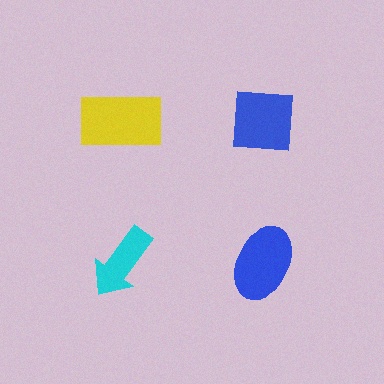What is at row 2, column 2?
A blue ellipse.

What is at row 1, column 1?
A yellow rectangle.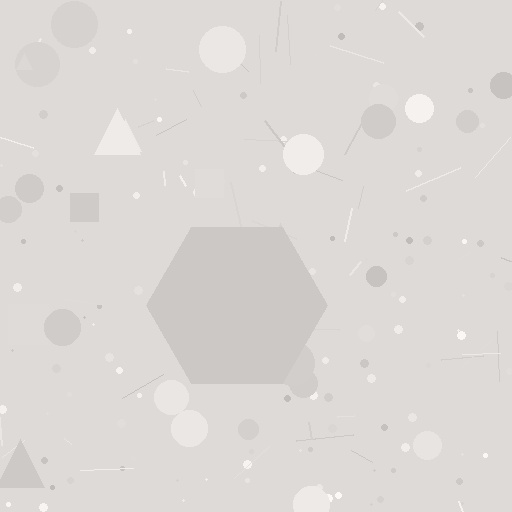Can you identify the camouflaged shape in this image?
The camouflaged shape is a hexagon.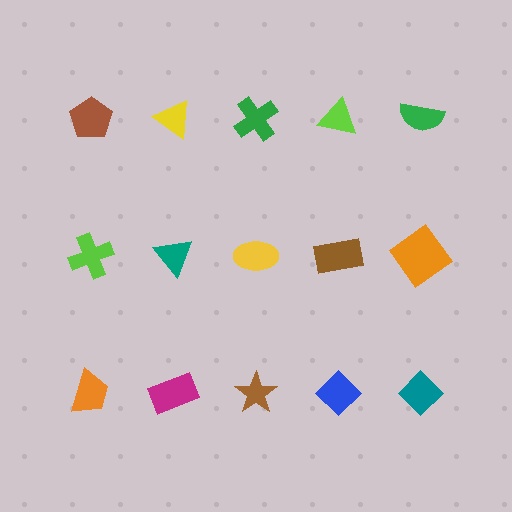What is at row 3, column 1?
An orange trapezoid.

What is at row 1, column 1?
A brown pentagon.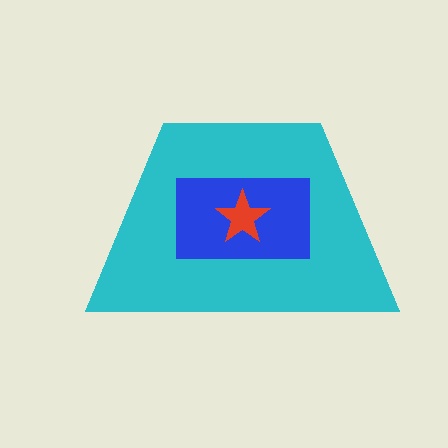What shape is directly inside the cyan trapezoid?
The blue rectangle.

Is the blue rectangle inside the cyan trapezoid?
Yes.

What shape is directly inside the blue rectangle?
The red star.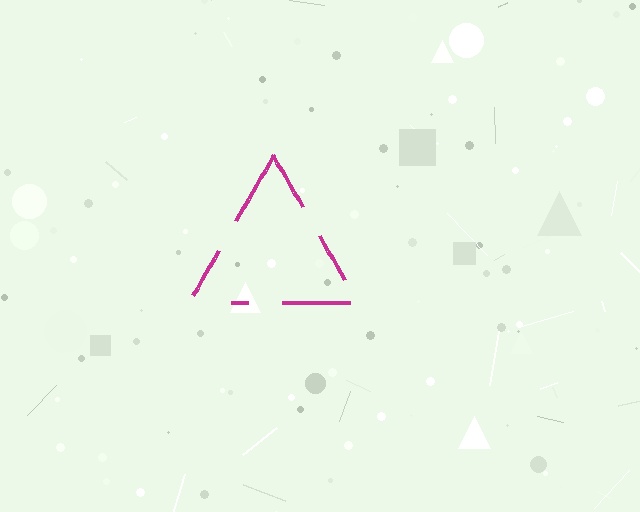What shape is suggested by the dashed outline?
The dashed outline suggests a triangle.